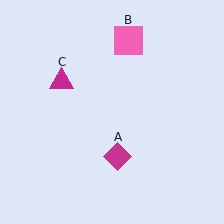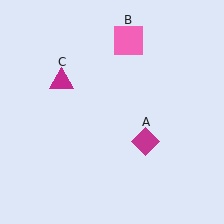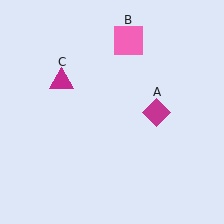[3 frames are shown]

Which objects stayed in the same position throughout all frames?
Pink square (object B) and magenta triangle (object C) remained stationary.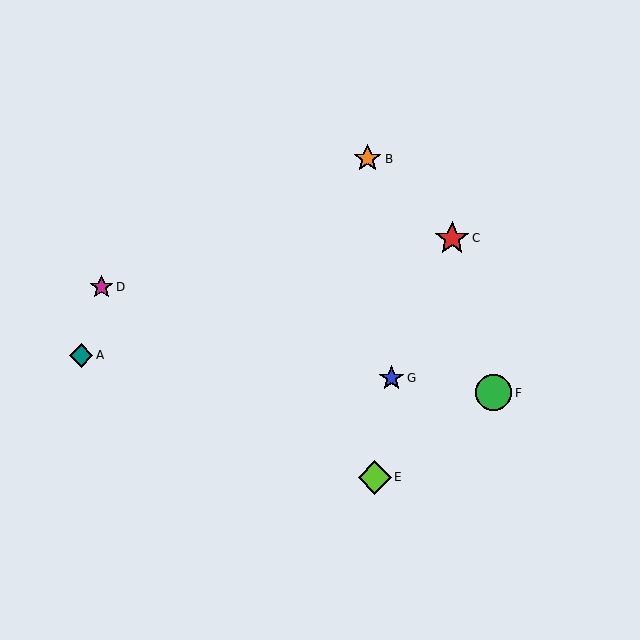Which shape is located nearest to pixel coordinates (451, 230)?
The red star (labeled C) at (452, 238) is nearest to that location.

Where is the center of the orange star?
The center of the orange star is at (367, 159).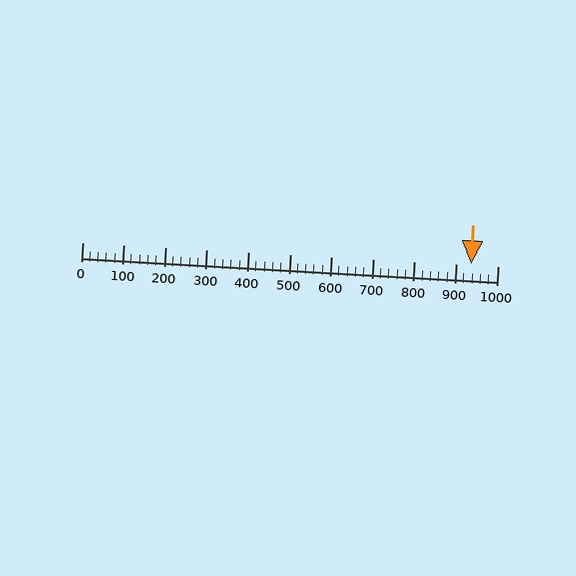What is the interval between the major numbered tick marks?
The major tick marks are spaced 100 units apart.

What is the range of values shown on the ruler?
The ruler shows values from 0 to 1000.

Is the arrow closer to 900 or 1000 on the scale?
The arrow is closer to 900.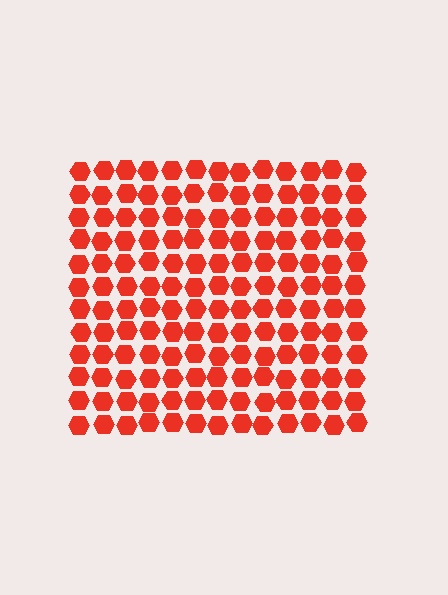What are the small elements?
The small elements are hexagons.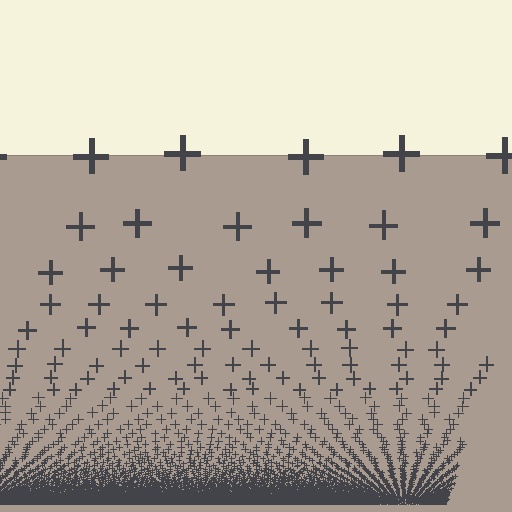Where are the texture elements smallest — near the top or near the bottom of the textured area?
Near the bottom.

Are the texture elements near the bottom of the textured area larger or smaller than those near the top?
Smaller. The gradient is inverted — elements near the bottom are smaller and denser.